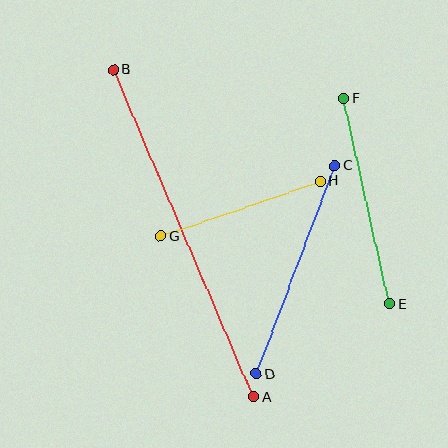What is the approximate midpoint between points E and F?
The midpoint is at approximately (367, 201) pixels.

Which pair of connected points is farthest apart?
Points A and B are farthest apart.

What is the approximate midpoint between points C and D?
The midpoint is at approximately (295, 270) pixels.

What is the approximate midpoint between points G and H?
The midpoint is at approximately (241, 209) pixels.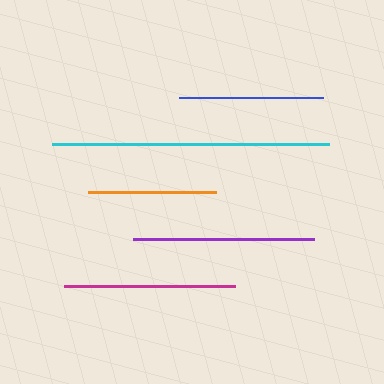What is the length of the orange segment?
The orange segment is approximately 128 pixels long.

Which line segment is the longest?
The cyan line is the longest at approximately 278 pixels.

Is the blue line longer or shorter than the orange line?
The blue line is longer than the orange line.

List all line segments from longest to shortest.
From longest to shortest: cyan, purple, magenta, blue, orange.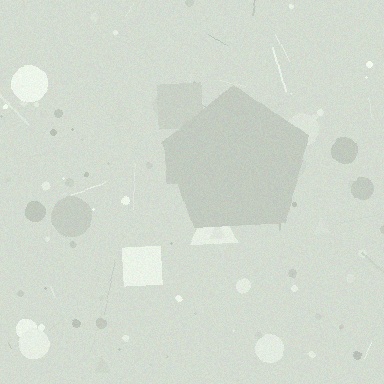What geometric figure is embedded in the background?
A pentagon is embedded in the background.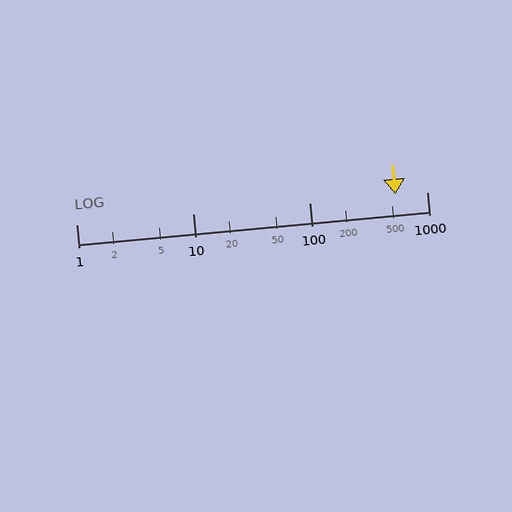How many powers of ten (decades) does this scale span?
The scale spans 3 decades, from 1 to 1000.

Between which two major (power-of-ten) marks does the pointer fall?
The pointer is between 100 and 1000.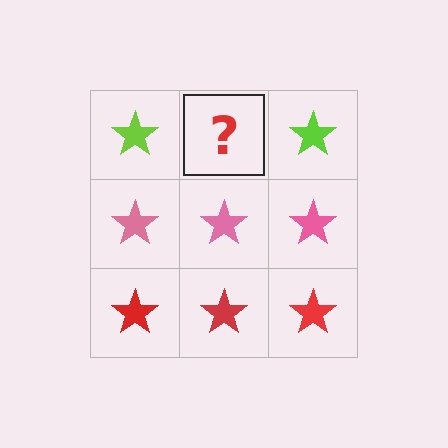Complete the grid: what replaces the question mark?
The question mark should be replaced with a lime star.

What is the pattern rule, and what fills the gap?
The rule is that each row has a consistent color. The gap should be filled with a lime star.